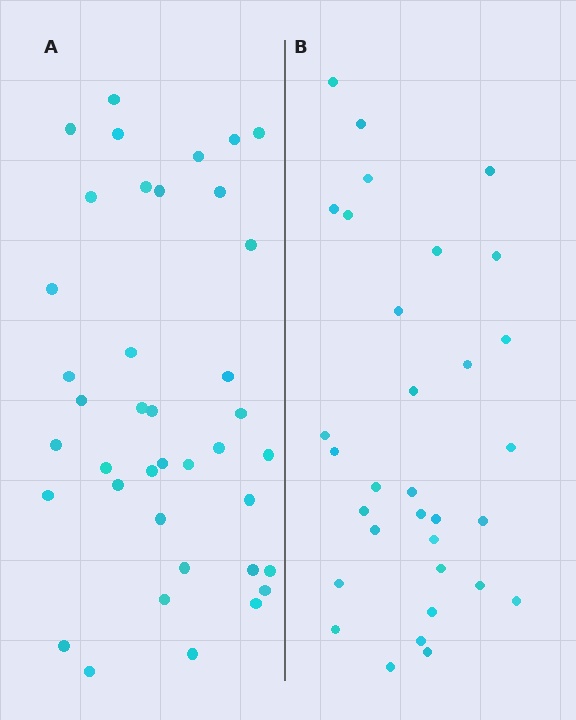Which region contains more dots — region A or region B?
Region A (the left region) has more dots.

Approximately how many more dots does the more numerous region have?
Region A has roughly 8 or so more dots than region B.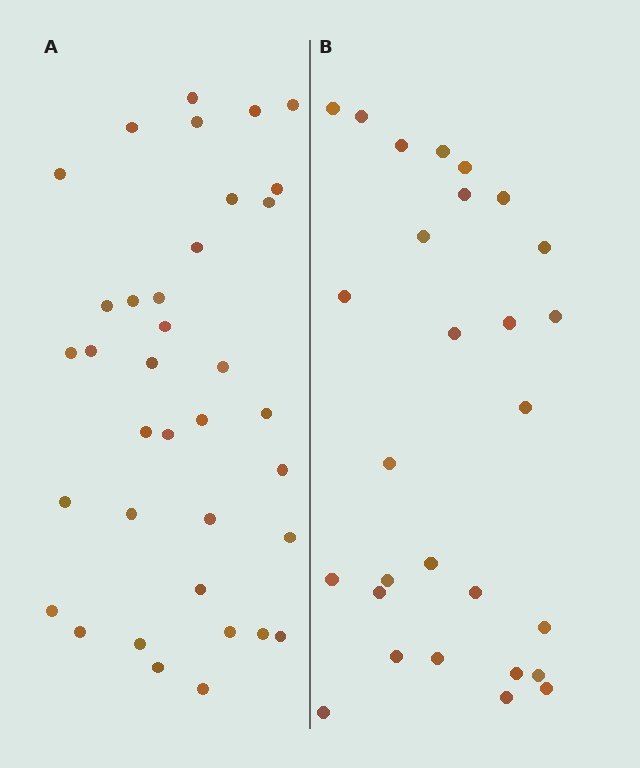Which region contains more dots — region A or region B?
Region A (the left region) has more dots.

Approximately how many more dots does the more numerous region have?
Region A has roughly 8 or so more dots than region B.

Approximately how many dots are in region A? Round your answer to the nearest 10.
About 40 dots. (The exact count is 36, which rounds to 40.)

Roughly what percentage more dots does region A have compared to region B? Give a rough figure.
About 30% more.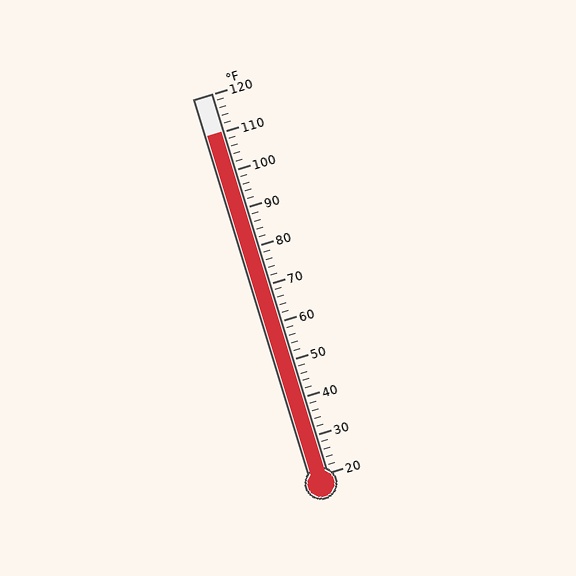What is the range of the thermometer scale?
The thermometer scale ranges from 20°F to 120°F.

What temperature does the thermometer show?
The thermometer shows approximately 110°F.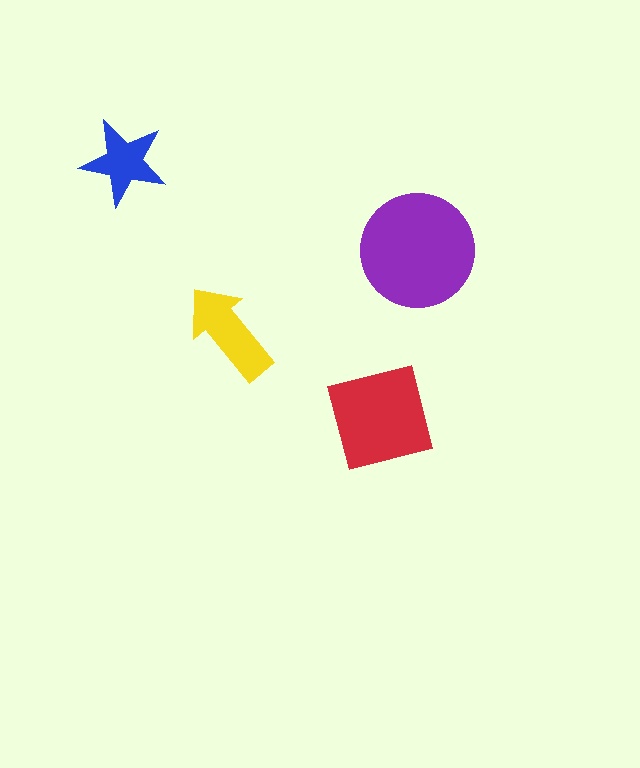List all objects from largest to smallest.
The purple circle, the red square, the yellow arrow, the blue star.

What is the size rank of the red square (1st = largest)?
2nd.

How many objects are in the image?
There are 4 objects in the image.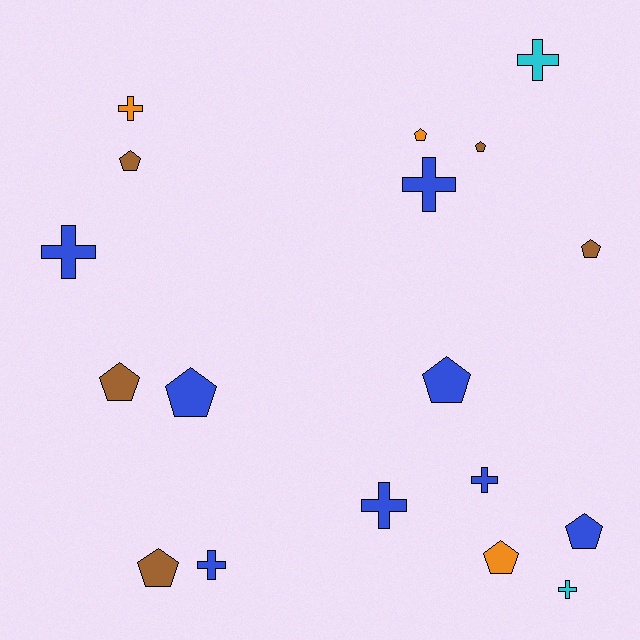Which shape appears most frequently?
Pentagon, with 10 objects.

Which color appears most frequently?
Blue, with 8 objects.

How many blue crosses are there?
There are 5 blue crosses.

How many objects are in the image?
There are 18 objects.